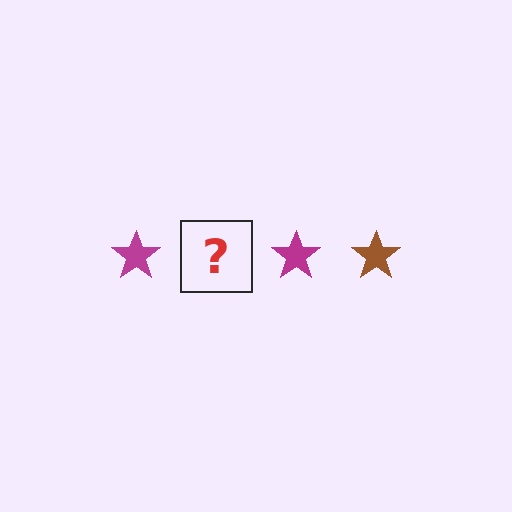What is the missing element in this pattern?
The missing element is a brown star.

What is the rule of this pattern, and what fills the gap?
The rule is that the pattern cycles through magenta, brown stars. The gap should be filled with a brown star.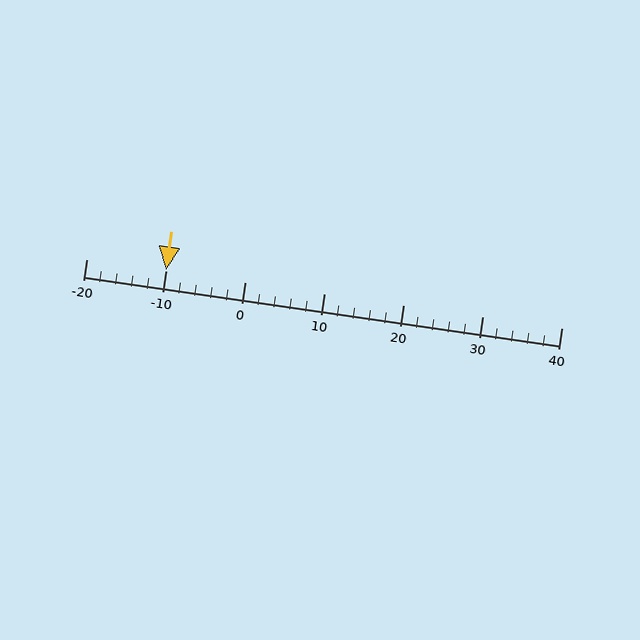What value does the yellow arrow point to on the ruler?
The yellow arrow points to approximately -10.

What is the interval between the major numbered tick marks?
The major tick marks are spaced 10 units apart.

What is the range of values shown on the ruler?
The ruler shows values from -20 to 40.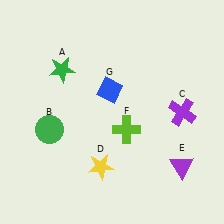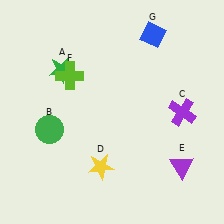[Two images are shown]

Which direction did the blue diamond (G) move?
The blue diamond (G) moved up.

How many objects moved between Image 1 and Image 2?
2 objects moved between the two images.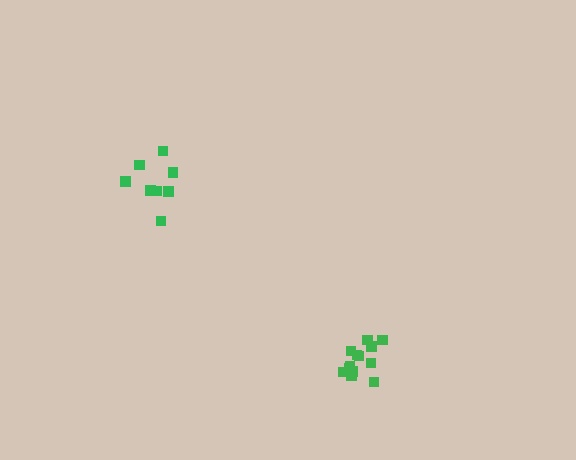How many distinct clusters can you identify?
There are 2 distinct clusters.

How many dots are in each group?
Group 1: 13 dots, Group 2: 8 dots (21 total).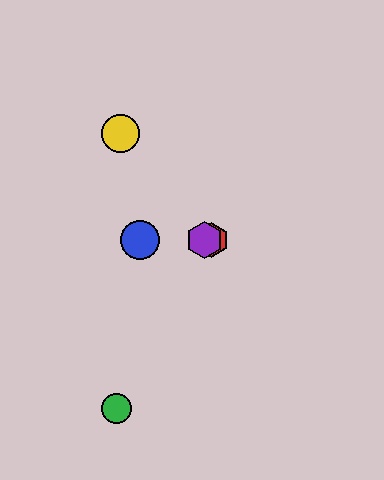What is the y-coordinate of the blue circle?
The blue circle is at y≈240.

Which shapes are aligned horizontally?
The red hexagon, the blue circle, the purple hexagon are aligned horizontally.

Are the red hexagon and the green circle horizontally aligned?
No, the red hexagon is at y≈240 and the green circle is at y≈408.